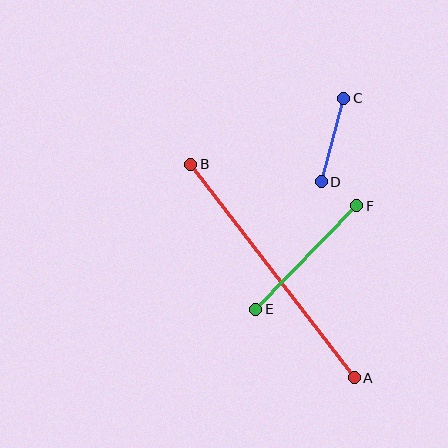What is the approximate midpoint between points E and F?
The midpoint is at approximately (306, 258) pixels.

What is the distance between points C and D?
The distance is approximately 86 pixels.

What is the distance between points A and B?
The distance is approximately 269 pixels.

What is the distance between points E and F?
The distance is approximately 145 pixels.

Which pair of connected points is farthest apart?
Points A and B are farthest apart.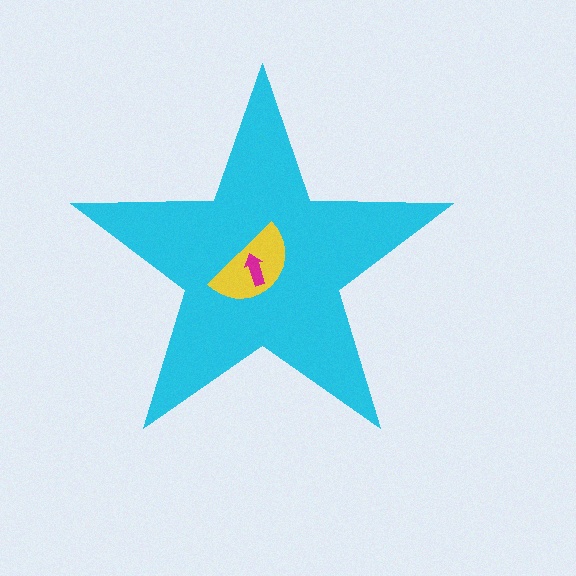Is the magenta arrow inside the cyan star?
Yes.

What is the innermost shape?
The magenta arrow.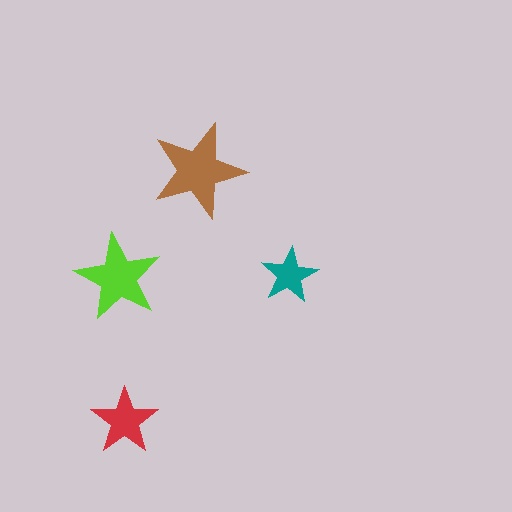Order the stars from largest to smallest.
the brown one, the lime one, the red one, the teal one.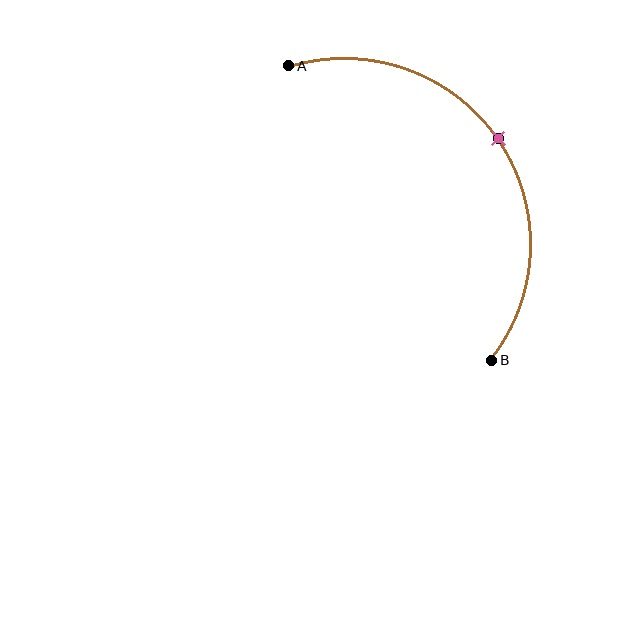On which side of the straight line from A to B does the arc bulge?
The arc bulges above and to the right of the straight line connecting A and B.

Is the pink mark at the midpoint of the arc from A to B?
Yes. The pink mark lies on the arc at equal arc-length from both A and B — it is the arc midpoint.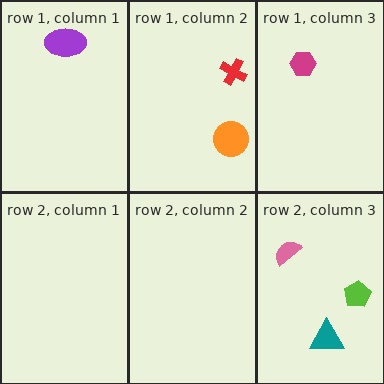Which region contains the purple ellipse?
The row 1, column 1 region.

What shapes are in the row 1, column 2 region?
The orange circle, the red cross.